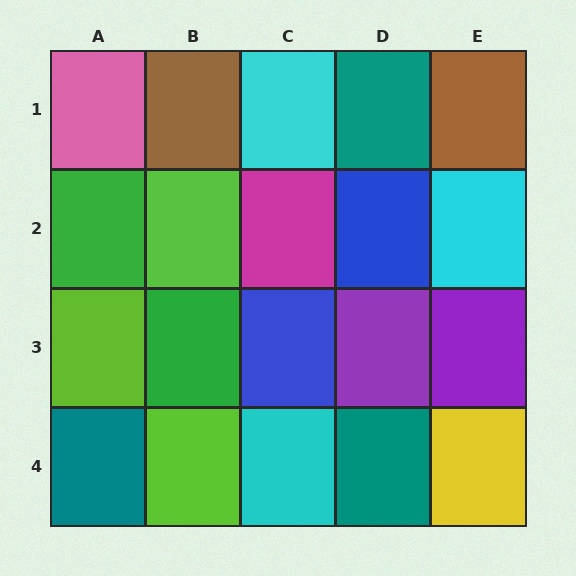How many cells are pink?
1 cell is pink.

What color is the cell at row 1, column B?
Brown.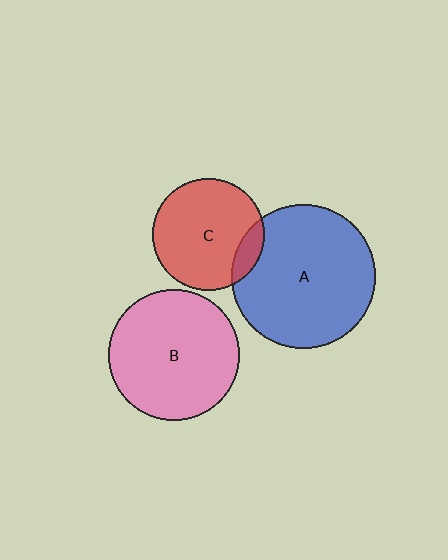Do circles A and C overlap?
Yes.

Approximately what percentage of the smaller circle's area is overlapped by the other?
Approximately 10%.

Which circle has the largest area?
Circle A (blue).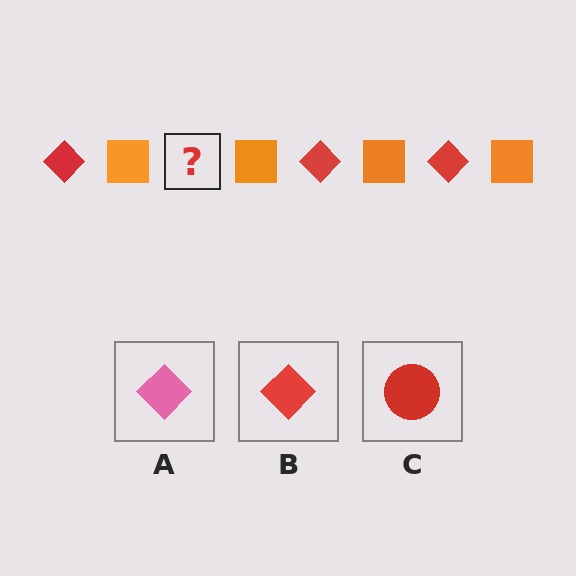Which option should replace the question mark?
Option B.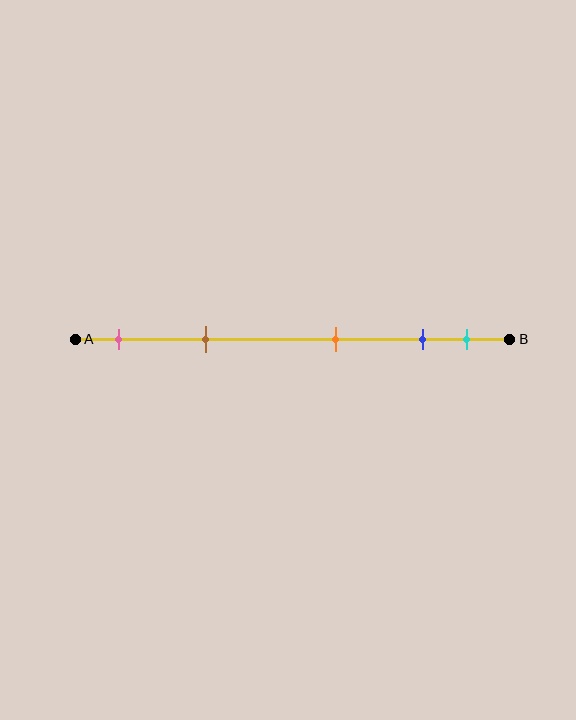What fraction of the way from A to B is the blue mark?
The blue mark is approximately 80% (0.8) of the way from A to B.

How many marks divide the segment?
There are 5 marks dividing the segment.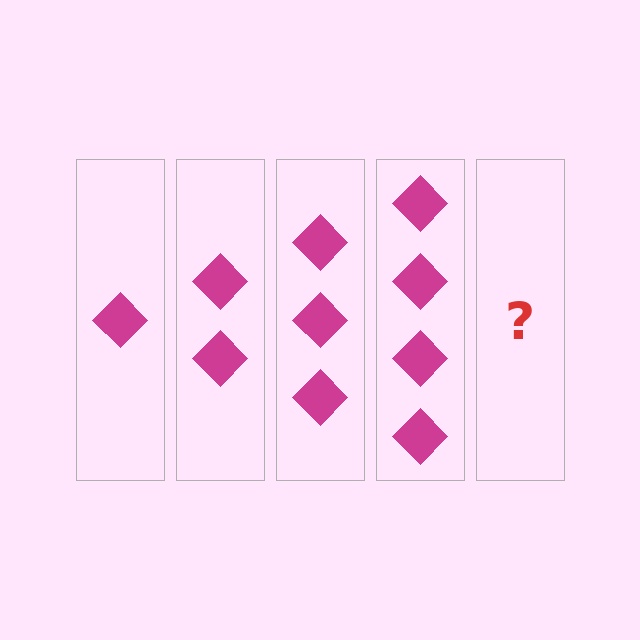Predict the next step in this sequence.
The next step is 5 diamonds.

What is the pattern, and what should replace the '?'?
The pattern is that each step adds one more diamond. The '?' should be 5 diamonds.